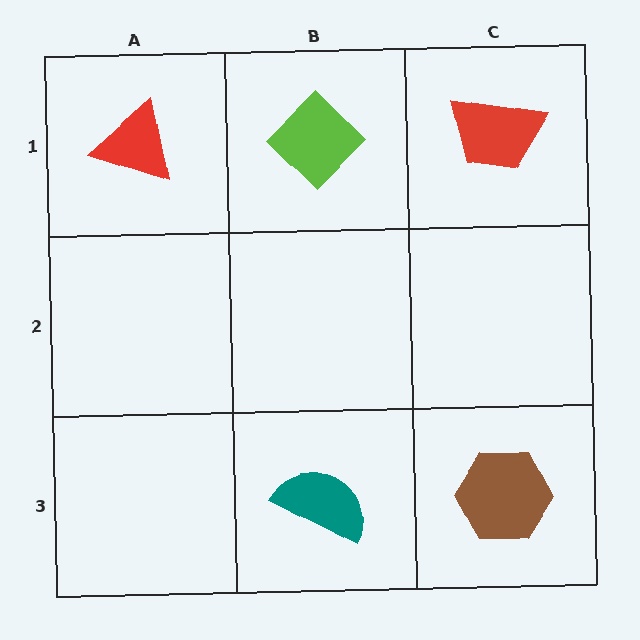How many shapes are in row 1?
3 shapes.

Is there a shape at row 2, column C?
No, that cell is empty.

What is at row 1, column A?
A red triangle.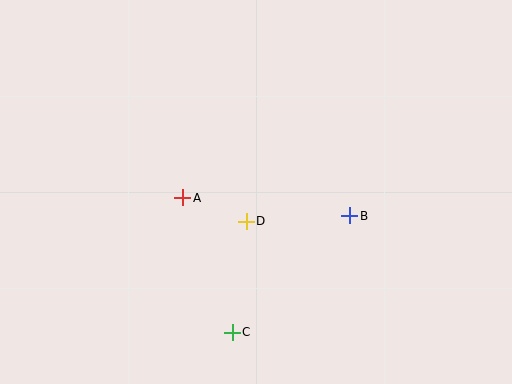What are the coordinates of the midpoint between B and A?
The midpoint between B and A is at (266, 207).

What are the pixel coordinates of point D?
Point D is at (246, 221).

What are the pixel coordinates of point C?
Point C is at (232, 332).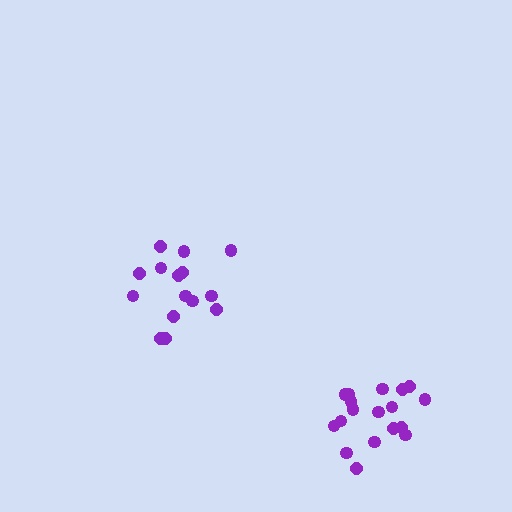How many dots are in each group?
Group 1: 15 dots, Group 2: 18 dots (33 total).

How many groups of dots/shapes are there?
There are 2 groups.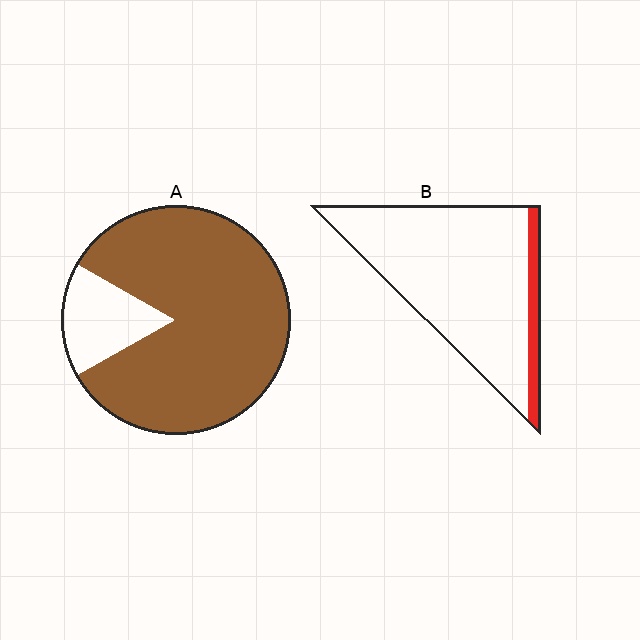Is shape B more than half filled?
No.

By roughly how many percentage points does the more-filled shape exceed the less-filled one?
By roughly 75 percentage points (A over B).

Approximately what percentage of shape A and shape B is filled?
A is approximately 85% and B is approximately 10%.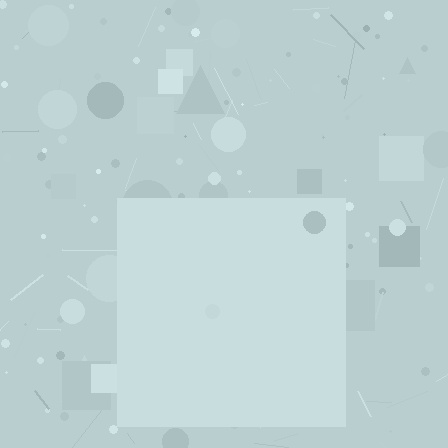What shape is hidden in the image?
A square is hidden in the image.